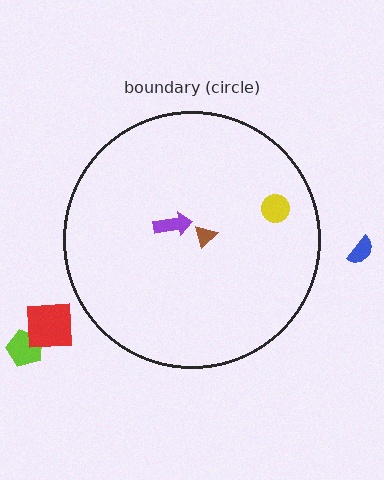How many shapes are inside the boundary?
3 inside, 3 outside.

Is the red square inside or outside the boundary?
Outside.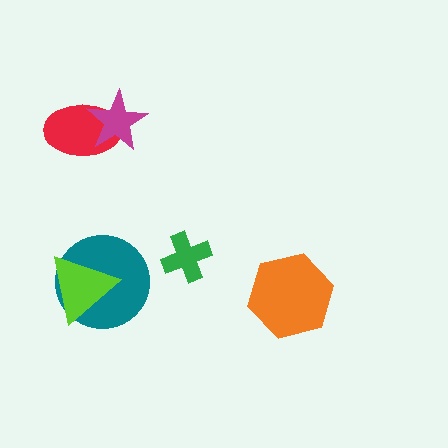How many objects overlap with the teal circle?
1 object overlaps with the teal circle.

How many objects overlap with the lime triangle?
1 object overlaps with the lime triangle.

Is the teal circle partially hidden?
Yes, it is partially covered by another shape.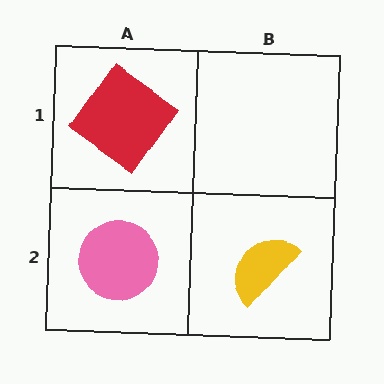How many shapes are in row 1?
1 shape.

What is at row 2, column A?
A pink circle.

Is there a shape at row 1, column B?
No, that cell is empty.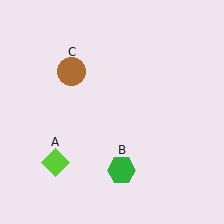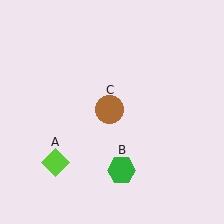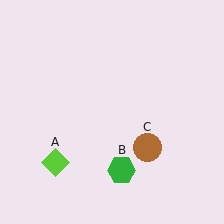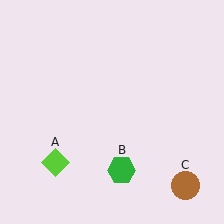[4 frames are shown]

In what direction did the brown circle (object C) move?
The brown circle (object C) moved down and to the right.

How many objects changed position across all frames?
1 object changed position: brown circle (object C).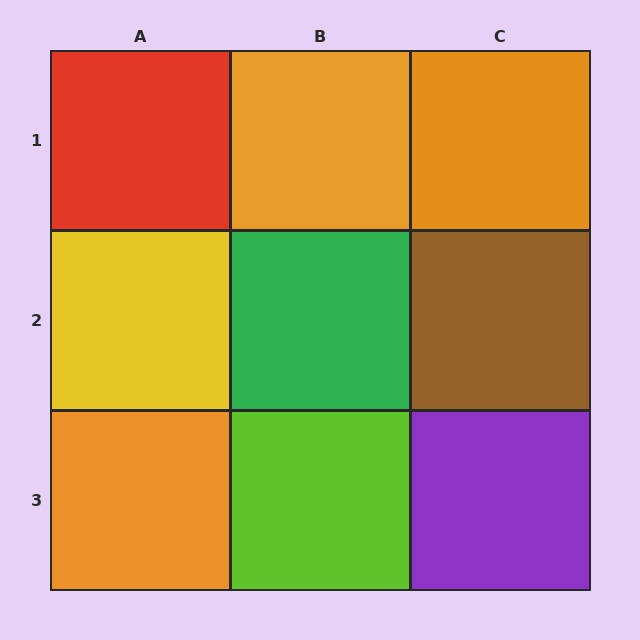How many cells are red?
1 cell is red.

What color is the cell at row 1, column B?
Orange.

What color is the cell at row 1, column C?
Orange.